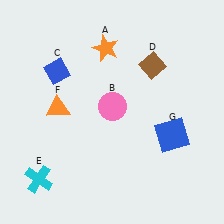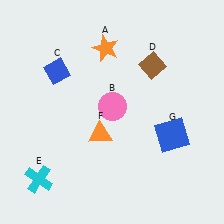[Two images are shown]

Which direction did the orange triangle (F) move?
The orange triangle (F) moved right.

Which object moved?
The orange triangle (F) moved right.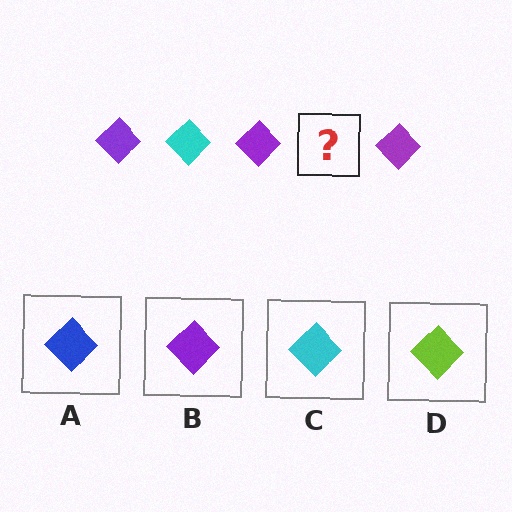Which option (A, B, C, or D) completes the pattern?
C.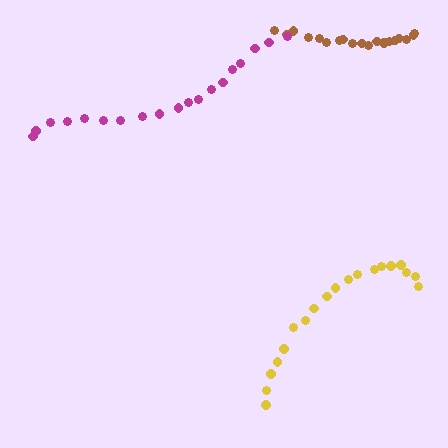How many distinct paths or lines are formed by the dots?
There are 3 distinct paths.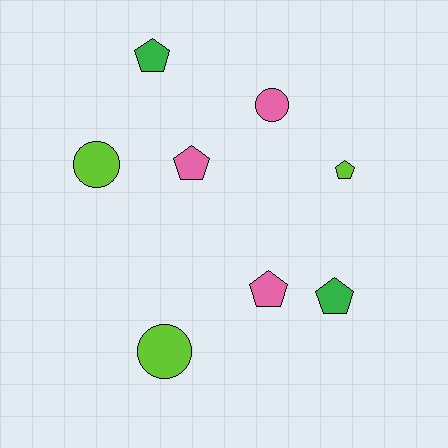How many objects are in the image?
There are 8 objects.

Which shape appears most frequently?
Pentagon, with 5 objects.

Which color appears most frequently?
Pink, with 3 objects.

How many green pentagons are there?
There are 2 green pentagons.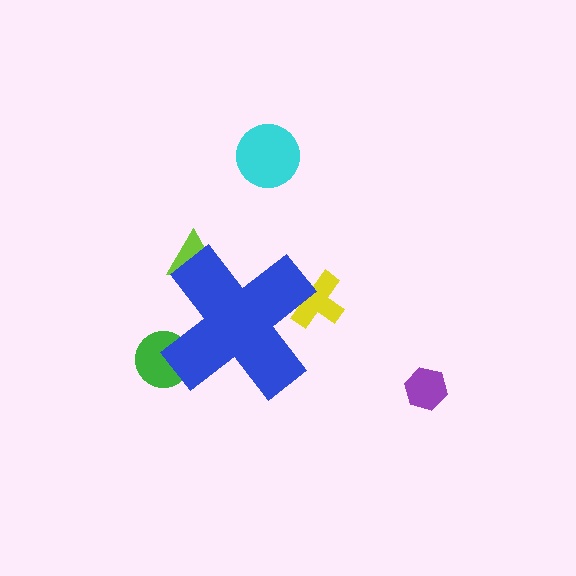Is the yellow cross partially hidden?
Yes, the yellow cross is partially hidden behind the blue cross.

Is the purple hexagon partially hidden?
No, the purple hexagon is fully visible.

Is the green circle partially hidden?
Yes, the green circle is partially hidden behind the blue cross.